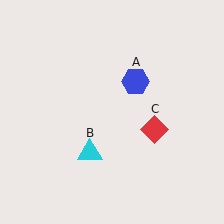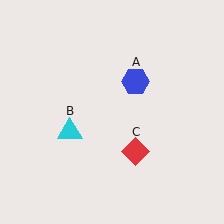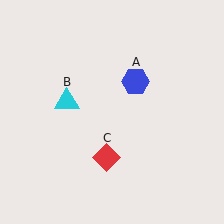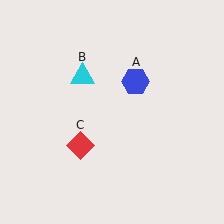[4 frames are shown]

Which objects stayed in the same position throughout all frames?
Blue hexagon (object A) remained stationary.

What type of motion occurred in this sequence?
The cyan triangle (object B), red diamond (object C) rotated clockwise around the center of the scene.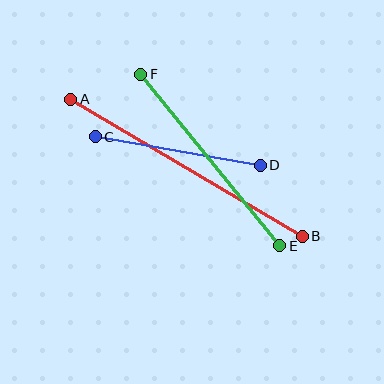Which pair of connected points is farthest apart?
Points A and B are farthest apart.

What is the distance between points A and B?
The distance is approximately 269 pixels.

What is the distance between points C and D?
The distance is approximately 167 pixels.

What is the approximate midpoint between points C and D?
The midpoint is at approximately (178, 151) pixels.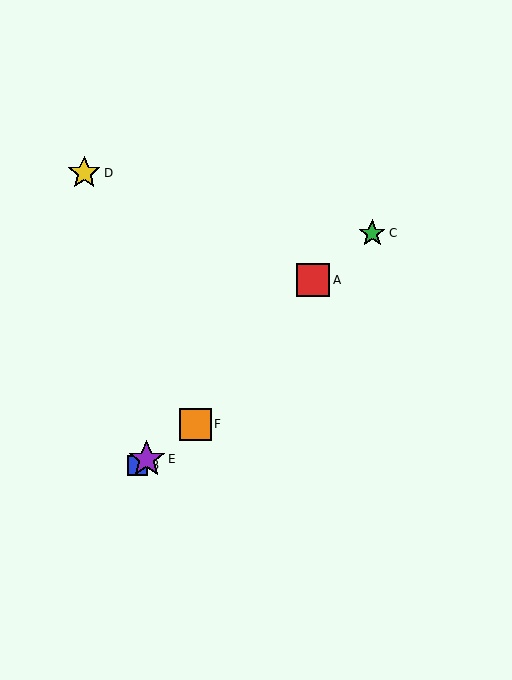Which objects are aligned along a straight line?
Objects B, E, F are aligned along a straight line.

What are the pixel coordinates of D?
Object D is at (84, 173).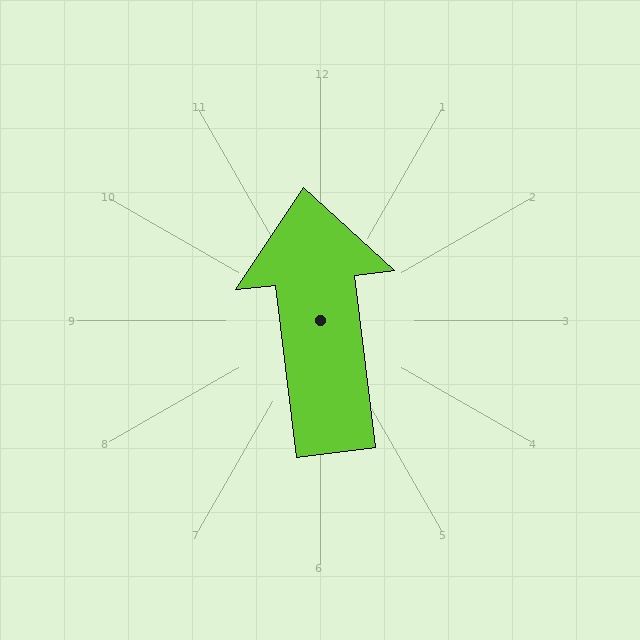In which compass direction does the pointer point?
North.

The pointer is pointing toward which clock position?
Roughly 12 o'clock.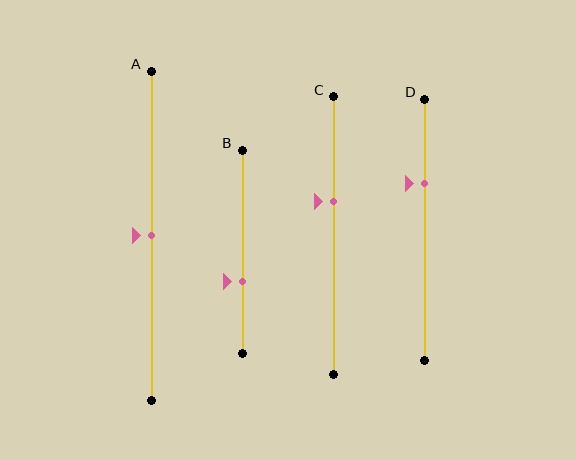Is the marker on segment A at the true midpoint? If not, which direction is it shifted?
Yes, the marker on segment A is at the true midpoint.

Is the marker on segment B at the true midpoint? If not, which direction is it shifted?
No, the marker on segment B is shifted downward by about 14% of the segment length.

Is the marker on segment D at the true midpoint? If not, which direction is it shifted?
No, the marker on segment D is shifted upward by about 18% of the segment length.